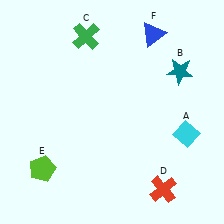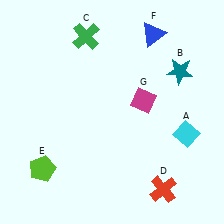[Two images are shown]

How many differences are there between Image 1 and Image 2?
There is 1 difference between the two images.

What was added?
A magenta diamond (G) was added in Image 2.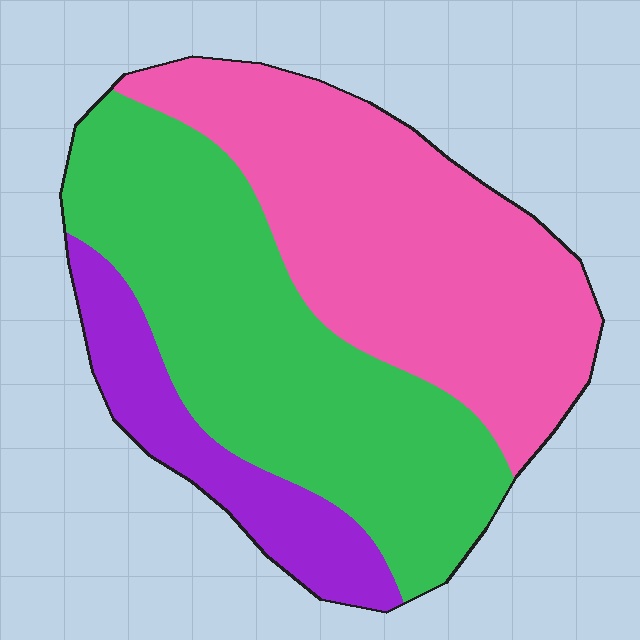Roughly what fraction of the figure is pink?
Pink covers 42% of the figure.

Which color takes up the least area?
Purple, at roughly 15%.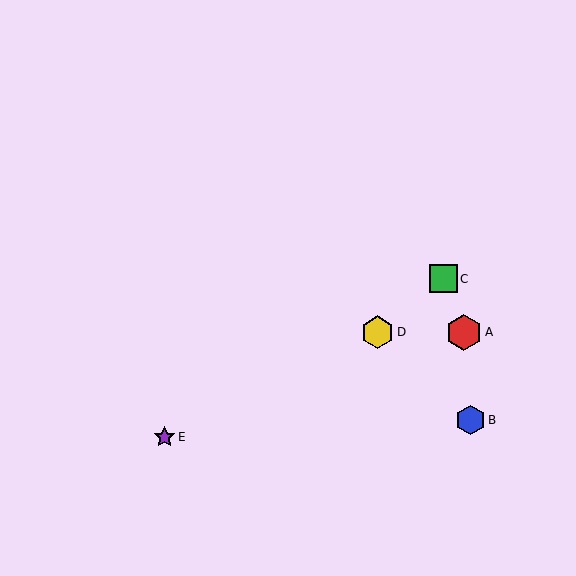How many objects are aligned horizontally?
2 objects (A, D) are aligned horizontally.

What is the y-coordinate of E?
Object E is at y≈437.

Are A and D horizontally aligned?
Yes, both are at y≈332.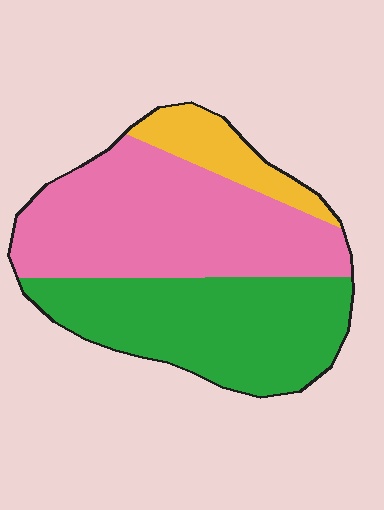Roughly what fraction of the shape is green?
Green takes up between a quarter and a half of the shape.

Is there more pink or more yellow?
Pink.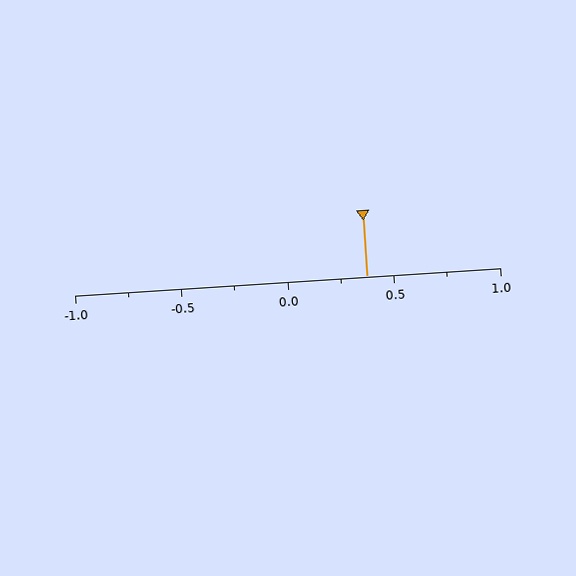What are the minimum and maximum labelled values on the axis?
The axis runs from -1.0 to 1.0.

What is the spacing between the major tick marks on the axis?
The major ticks are spaced 0.5 apart.